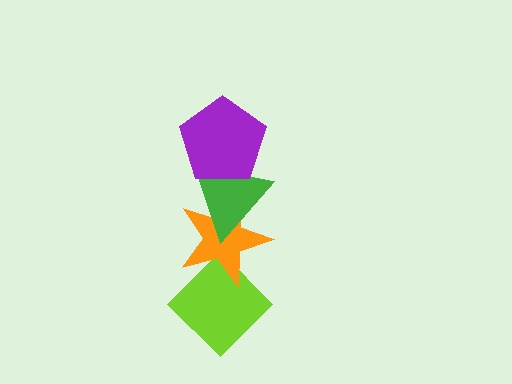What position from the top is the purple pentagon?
The purple pentagon is 1st from the top.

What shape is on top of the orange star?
The green triangle is on top of the orange star.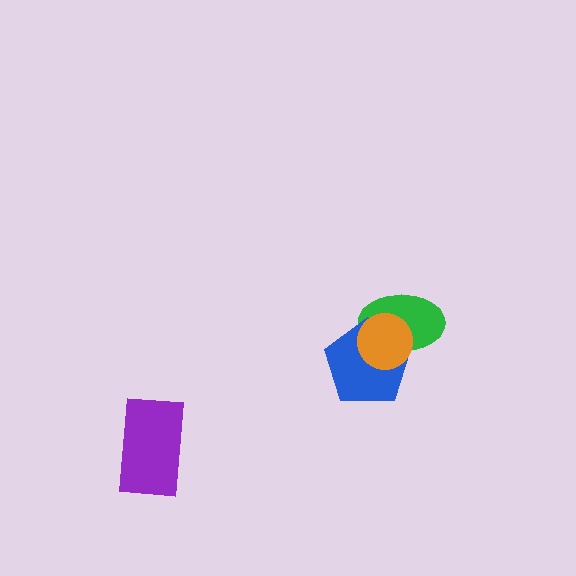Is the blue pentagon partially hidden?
Yes, it is partially covered by another shape.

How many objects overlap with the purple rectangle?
0 objects overlap with the purple rectangle.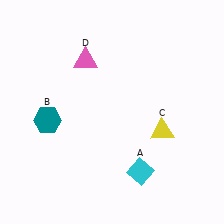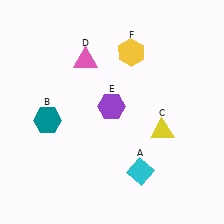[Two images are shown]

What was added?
A purple hexagon (E), a yellow hexagon (F) were added in Image 2.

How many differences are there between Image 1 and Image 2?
There are 2 differences between the two images.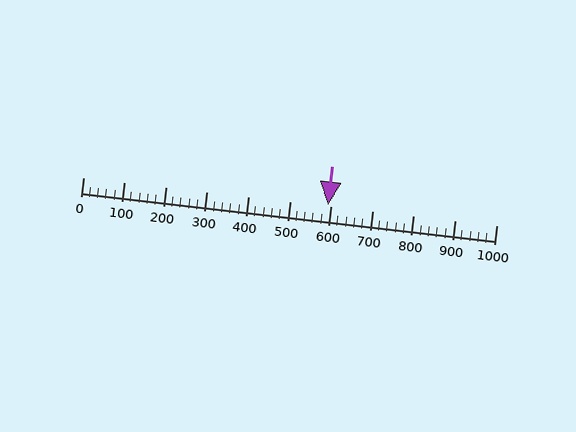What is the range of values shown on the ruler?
The ruler shows values from 0 to 1000.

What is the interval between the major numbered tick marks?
The major tick marks are spaced 100 units apart.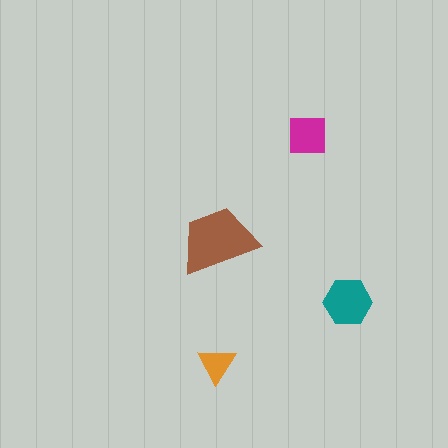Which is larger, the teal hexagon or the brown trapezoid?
The brown trapezoid.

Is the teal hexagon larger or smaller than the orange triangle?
Larger.